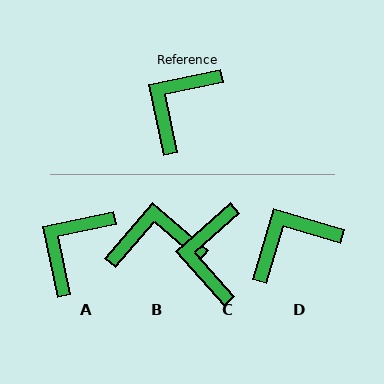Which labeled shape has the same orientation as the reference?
A.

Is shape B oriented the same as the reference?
No, it is off by about 53 degrees.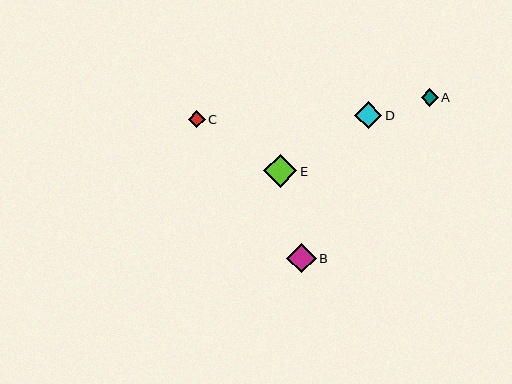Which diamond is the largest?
Diamond E is the largest with a size of approximately 33 pixels.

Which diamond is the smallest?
Diamond C is the smallest with a size of approximately 17 pixels.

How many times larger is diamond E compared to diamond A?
Diamond E is approximately 1.9 times the size of diamond A.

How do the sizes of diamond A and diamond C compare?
Diamond A and diamond C are approximately the same size.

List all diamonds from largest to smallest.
From largest to smallest: E, B, D, A, C.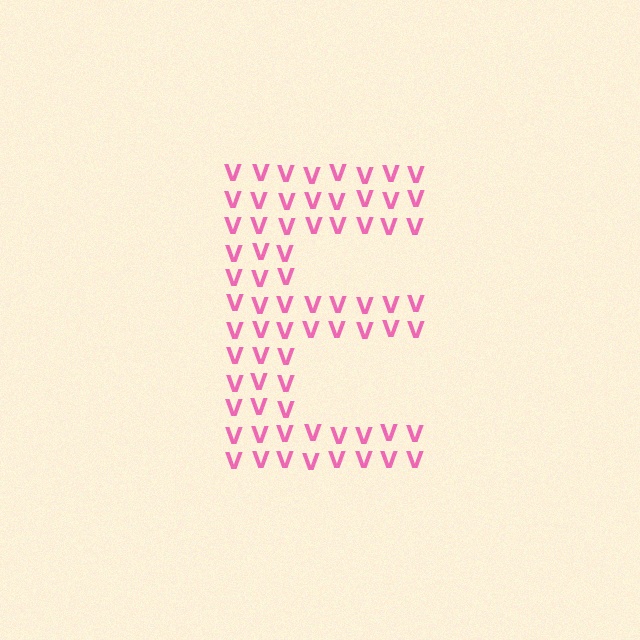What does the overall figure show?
The overall figure shows the letter E.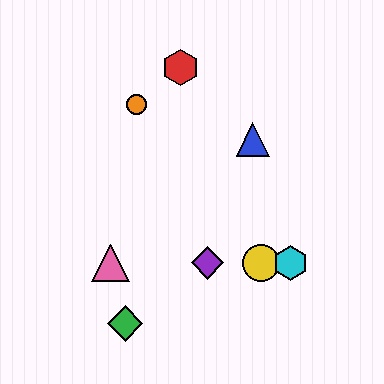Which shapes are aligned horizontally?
The yellow circle, the purple diamond, the cyan hexagon, the pink triangle are aligned horizontally.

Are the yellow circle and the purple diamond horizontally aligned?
Yes, both are at y≈263.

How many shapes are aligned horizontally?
4 shapes (the yellow circle, the purple diamond, the cyan hexagon, the pink triangle) are aligned horizontally.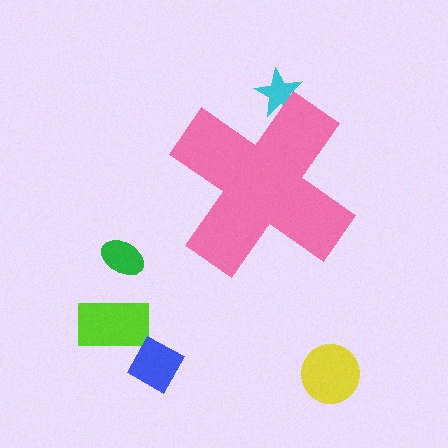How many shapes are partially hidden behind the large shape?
1 shape is partially hidden.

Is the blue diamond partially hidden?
No, the blue diamond is fully visible.